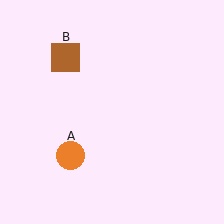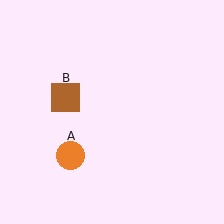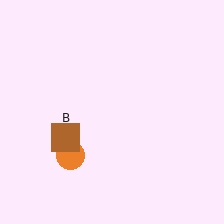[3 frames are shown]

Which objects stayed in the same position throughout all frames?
Orange circle (object A) remained stationary.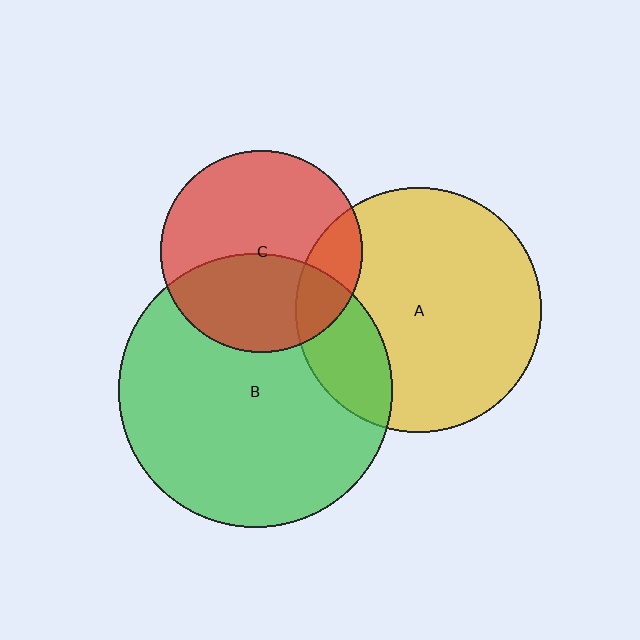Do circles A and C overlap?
Yes.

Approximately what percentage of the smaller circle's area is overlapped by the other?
Approximately 20%.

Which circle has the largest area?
Circle B (green).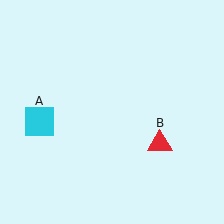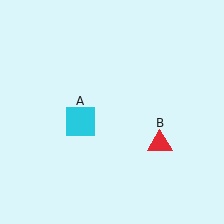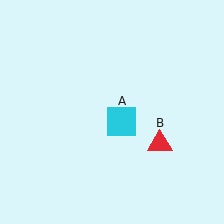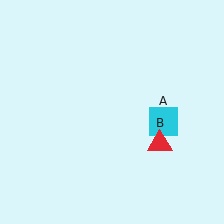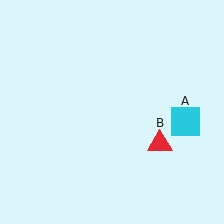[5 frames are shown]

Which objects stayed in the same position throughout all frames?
Red triangle (object B) remained stationary.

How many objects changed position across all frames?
1 object changed position: cyan square (object A).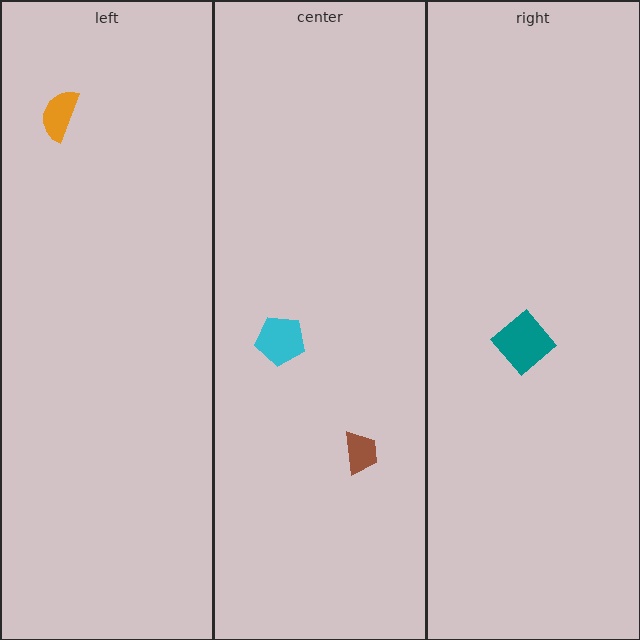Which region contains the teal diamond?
The right region.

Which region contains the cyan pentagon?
The center region.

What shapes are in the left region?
The orange semicircle.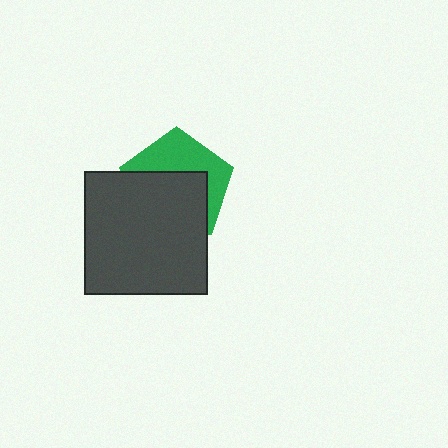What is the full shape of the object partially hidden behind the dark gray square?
The partially hidden object is a green pentagon.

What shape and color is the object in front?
The object in front is a dark gray square.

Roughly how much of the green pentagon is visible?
A small part of it is visible (roughly 43%).